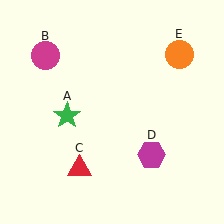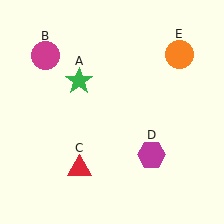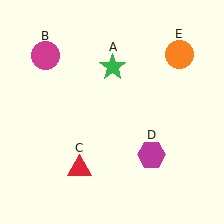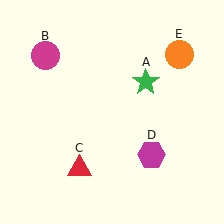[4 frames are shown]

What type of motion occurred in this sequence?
The green star (object A) rotated clockwise around the center of the scene.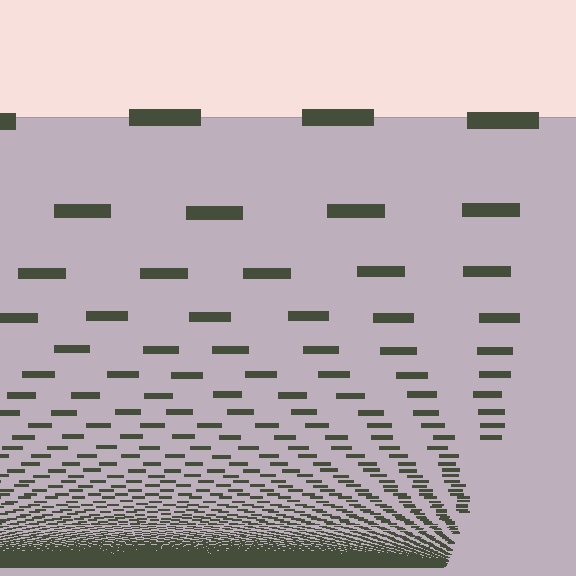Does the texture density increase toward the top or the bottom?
Density increases toward the bottom.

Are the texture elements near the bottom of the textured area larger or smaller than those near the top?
Smaller. The gradient is inverted — elements near the bottom are smaller and denser.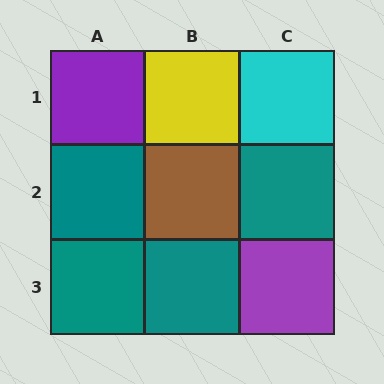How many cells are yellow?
1 cell is yellow.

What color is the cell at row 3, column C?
Purple.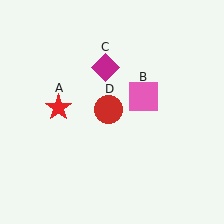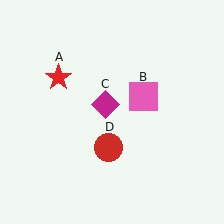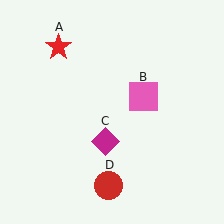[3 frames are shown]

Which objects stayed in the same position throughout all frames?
Pink square (object B) remained stationary.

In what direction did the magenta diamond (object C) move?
The magenta diamond (object C) moved down.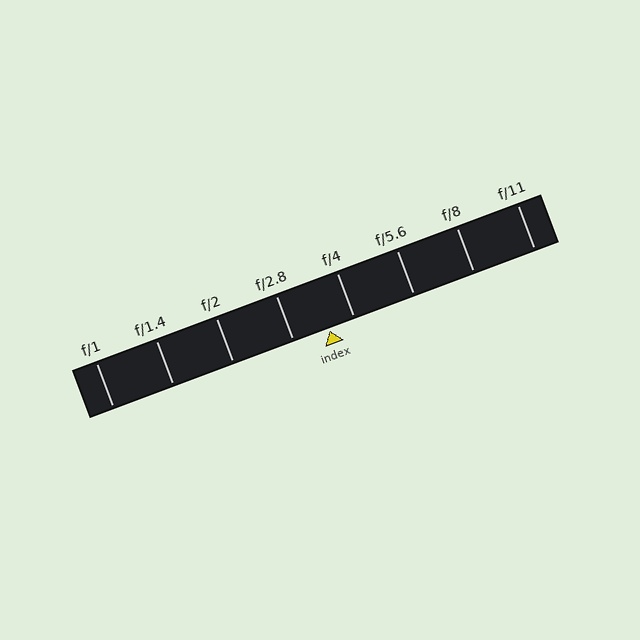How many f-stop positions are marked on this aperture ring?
There are 8 f-stop positions marked.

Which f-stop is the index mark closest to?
The index mark is closest to f/4.